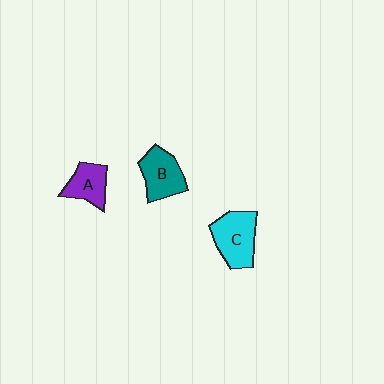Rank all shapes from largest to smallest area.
From largest to smallest: C (cyan), B (teal), A (purple).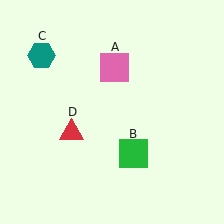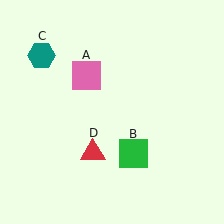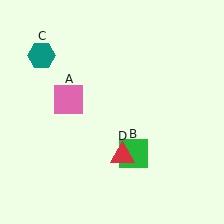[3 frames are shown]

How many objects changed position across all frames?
2 objects changed position: pink square (object A), red triangle (object D).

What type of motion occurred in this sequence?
The pink square (object A), red triangle (object D) rotated counterclockwise around the center of the scene.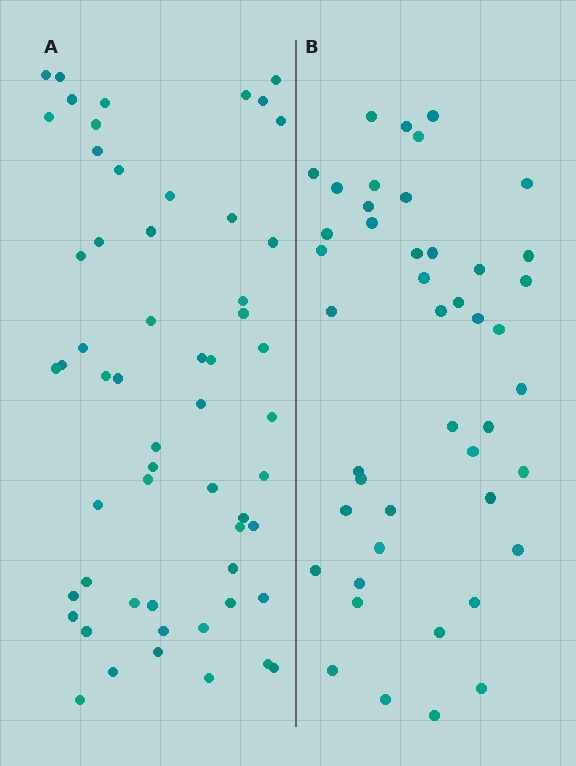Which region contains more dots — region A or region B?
Region A (the left region) has more dots.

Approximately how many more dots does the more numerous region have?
Region A has roughly 12 or so more dots than region B.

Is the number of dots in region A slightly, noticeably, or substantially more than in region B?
Region A has noticeably more, but not dramatically so. The ratio is roughly 1.3 to 1.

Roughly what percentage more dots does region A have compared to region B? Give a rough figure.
About 25% more.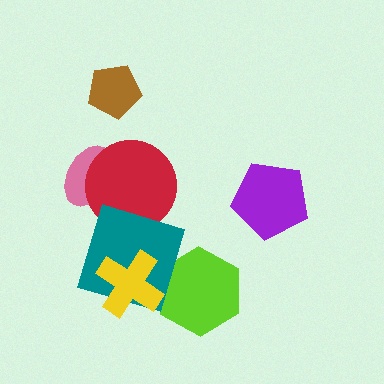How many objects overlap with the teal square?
3 objects overlap with the teal square.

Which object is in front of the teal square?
The yellow cross is in front of the teal square.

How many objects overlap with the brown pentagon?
0 objects overlap with the brown pentagon.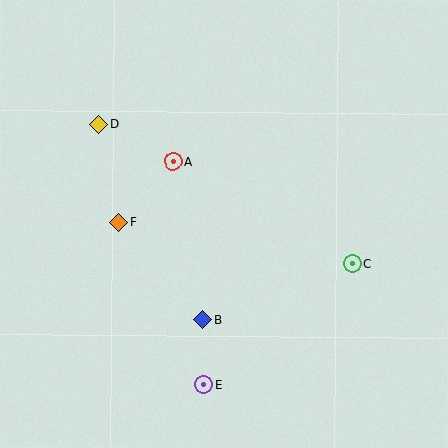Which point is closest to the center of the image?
Point A at (173, 161) is closest to the center.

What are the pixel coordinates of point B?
Point B is at (203, 319).